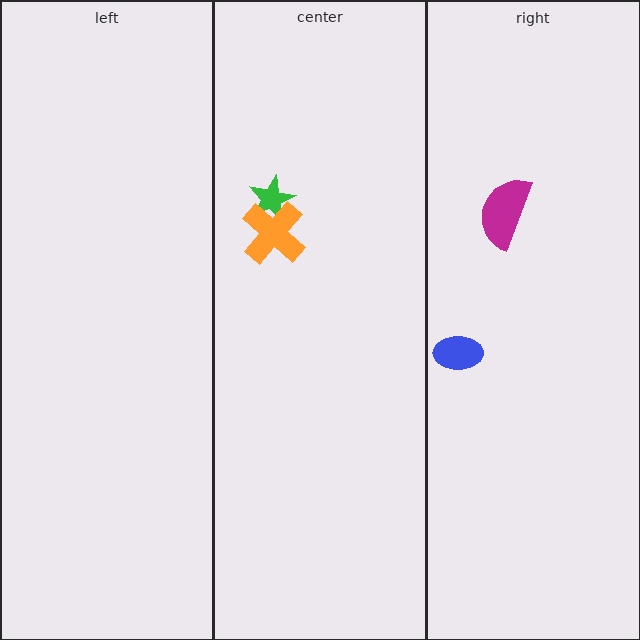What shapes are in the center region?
The green star, the orange cross.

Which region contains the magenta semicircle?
The right region.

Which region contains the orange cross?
The center region.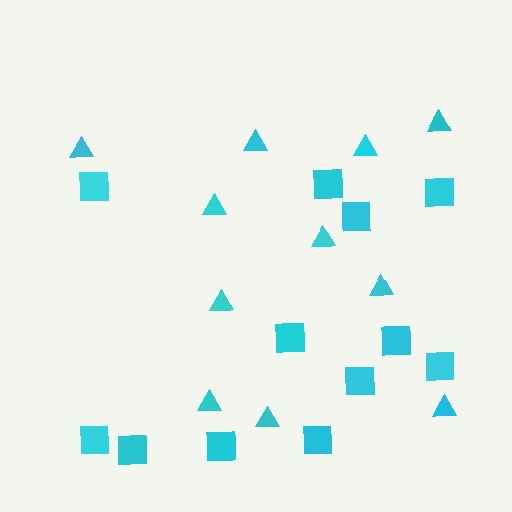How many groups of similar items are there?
There are 2 groups: one group of triangles (11) and one group of squares (12).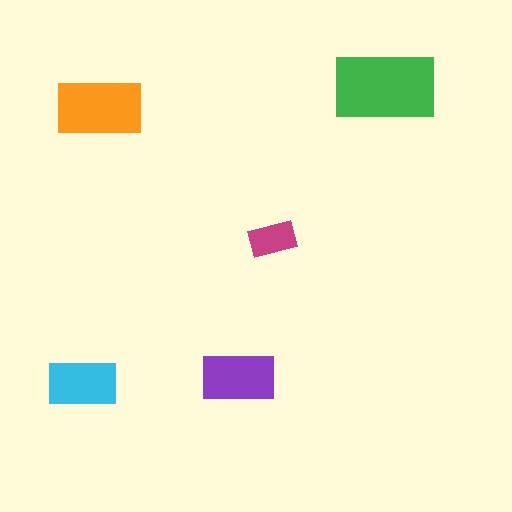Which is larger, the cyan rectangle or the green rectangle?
The green one.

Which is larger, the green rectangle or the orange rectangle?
The green one.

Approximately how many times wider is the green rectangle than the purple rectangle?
About 1.5 times wider.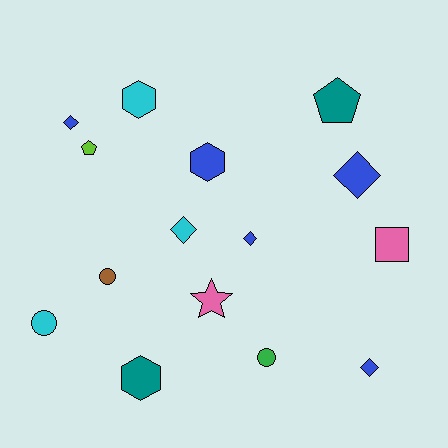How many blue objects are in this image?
There are 5 blue objects.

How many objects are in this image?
There are 15 objects.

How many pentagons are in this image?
There are 2 pentagons.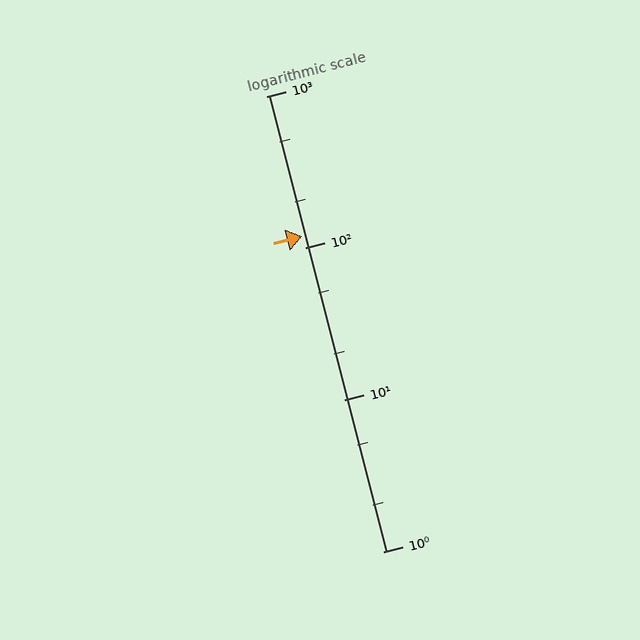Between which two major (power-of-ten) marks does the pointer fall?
The pointer is between 100 and 1000.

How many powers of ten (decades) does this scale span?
The scale spans 3 decades, from 1 to 1000.